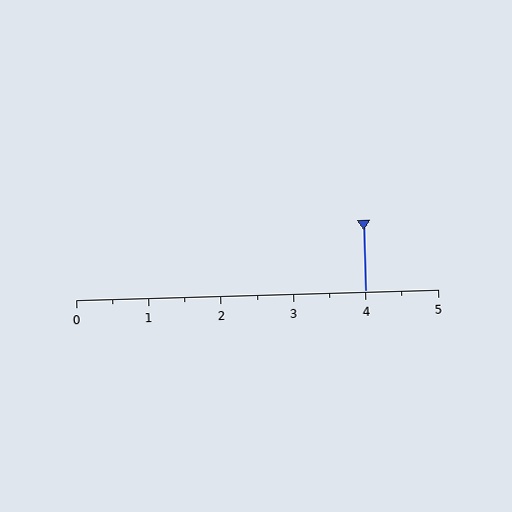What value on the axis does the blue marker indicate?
The marker indicates approximately 4.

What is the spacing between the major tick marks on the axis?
The major ticks are spaced 1 apart.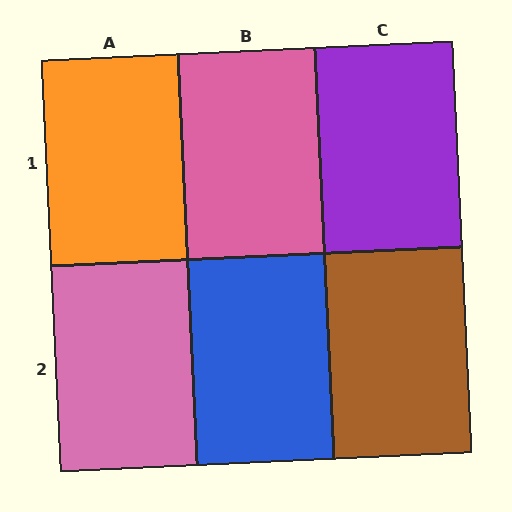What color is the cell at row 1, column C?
Purple.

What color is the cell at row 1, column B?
Pink.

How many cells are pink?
2 cells are pink.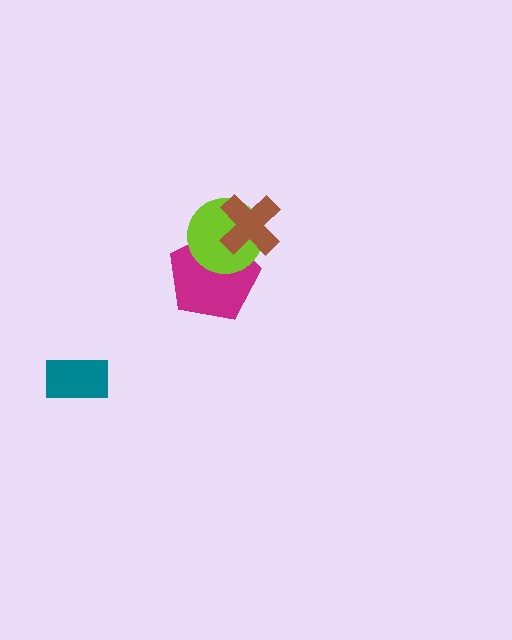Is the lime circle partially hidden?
Yes, it is partially covered by another shape.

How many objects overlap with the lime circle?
2 objects overlap with the lime circle.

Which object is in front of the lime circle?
The brown cross is in front of the lime circle.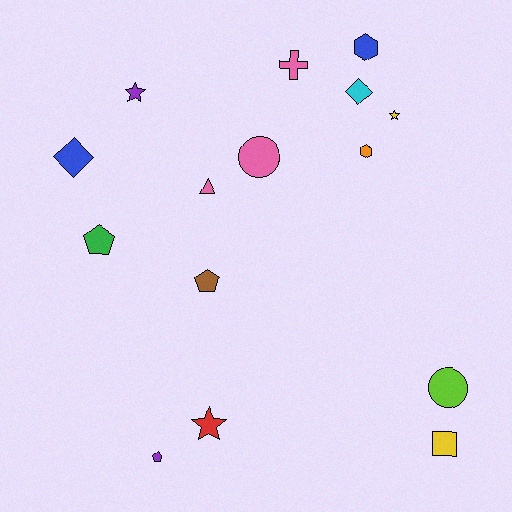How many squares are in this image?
There is 1 square.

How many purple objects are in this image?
There are 2 purple objects.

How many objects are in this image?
There are 15 objects.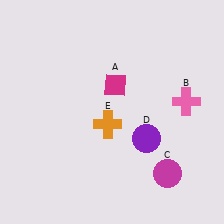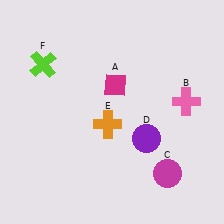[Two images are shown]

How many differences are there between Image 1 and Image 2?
There is 1 difference between the two images.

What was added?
A lime cross (F) was added in Image 2.